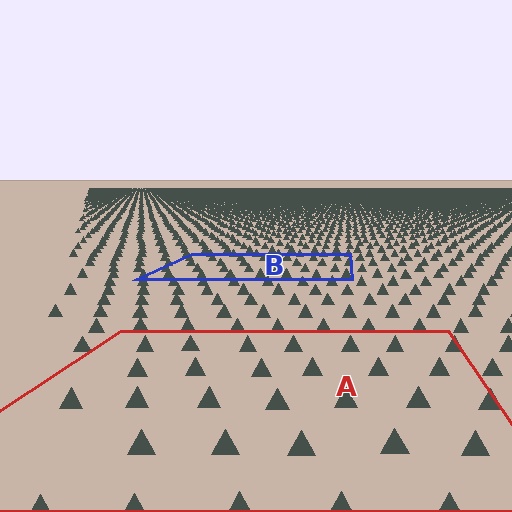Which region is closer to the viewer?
Region A is closer. The texture elements there are larger and more spread out.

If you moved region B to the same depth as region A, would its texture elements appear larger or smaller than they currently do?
They would appear larger. At a closer depth, the same texture elements are projected at a bigger on-screen size.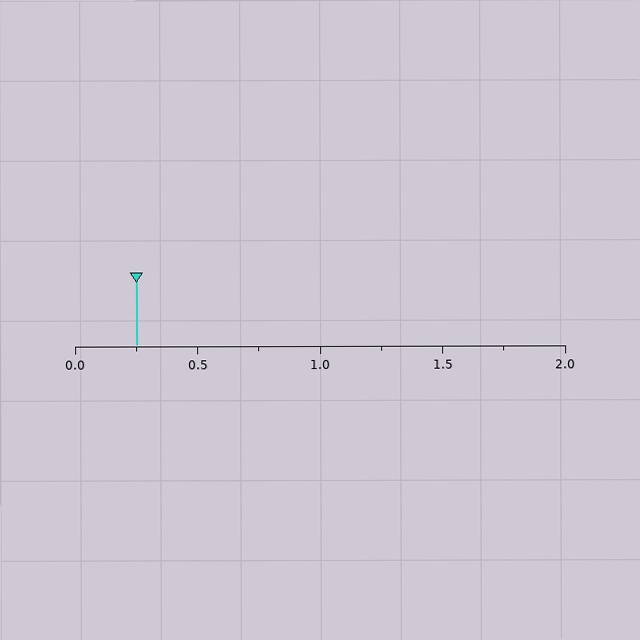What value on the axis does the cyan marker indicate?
The marker indicates approximately 0.25.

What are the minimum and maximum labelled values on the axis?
The axis runs from 0.0 to 2.0.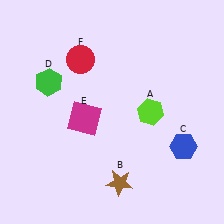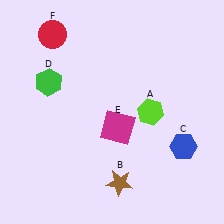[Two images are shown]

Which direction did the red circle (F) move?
The red circle (F) moved left.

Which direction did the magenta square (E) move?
The magenta square (E) moved right.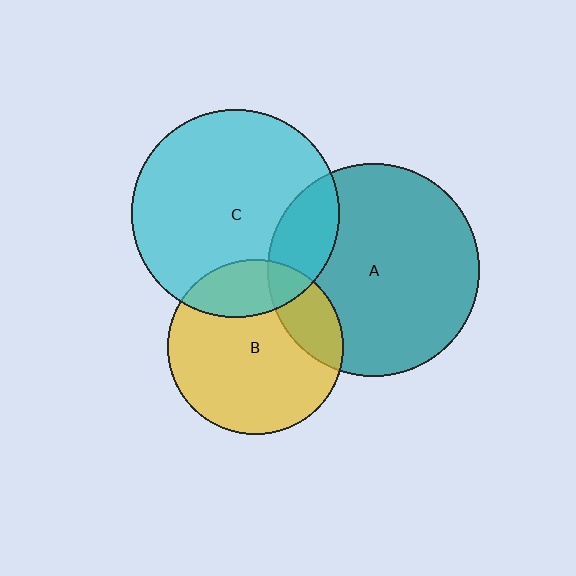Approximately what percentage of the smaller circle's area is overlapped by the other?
Approximately 20%.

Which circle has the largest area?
Circle A (teal).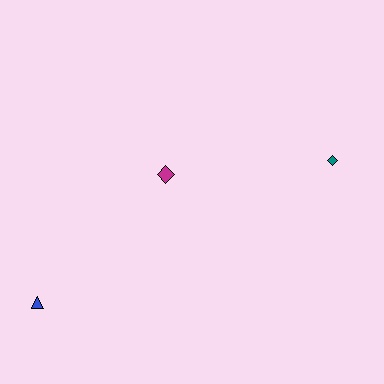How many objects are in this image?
There are 3 objects.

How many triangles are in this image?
There is 1 triangle.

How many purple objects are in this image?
There are no purple objects.